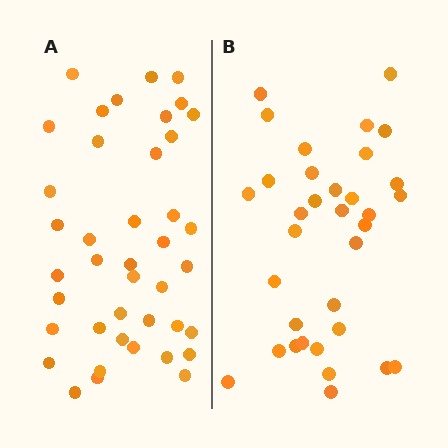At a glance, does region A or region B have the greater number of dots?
Region A (the left region) has more dots.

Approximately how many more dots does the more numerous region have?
Region A has roughly 8 or so more dots than region B.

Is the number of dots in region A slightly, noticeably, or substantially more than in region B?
Region A has only slightly more — the two regions are fairly close. The ratio is roughly 1.2 to 1.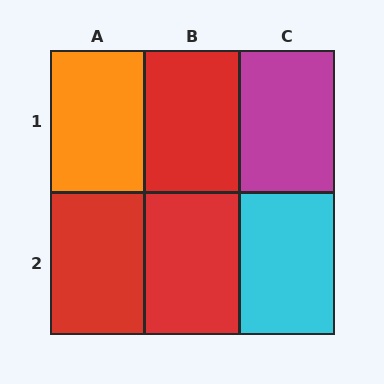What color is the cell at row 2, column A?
Red.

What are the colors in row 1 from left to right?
Orange, red, magenta.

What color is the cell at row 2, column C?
Cyan.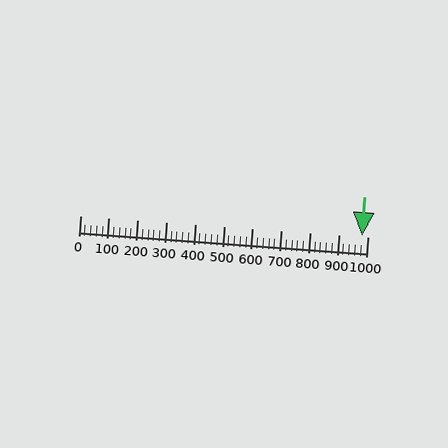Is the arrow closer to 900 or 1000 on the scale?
The arrow is closer to 1000.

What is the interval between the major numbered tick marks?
The major tick marks are spaced 100 units apart.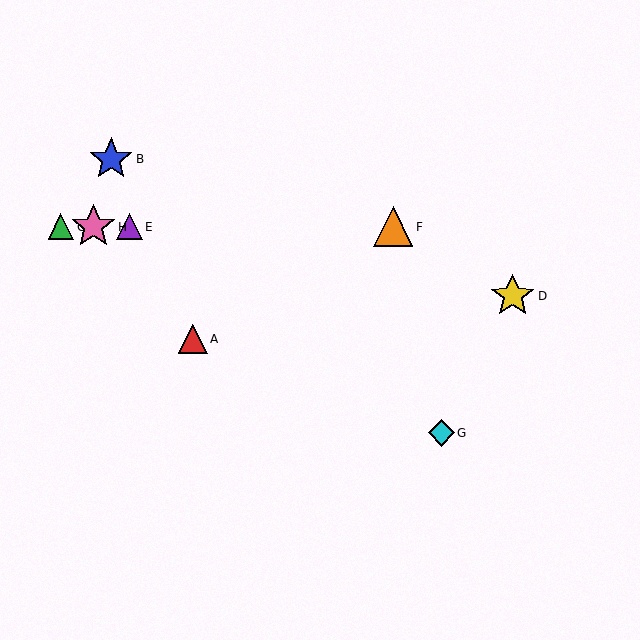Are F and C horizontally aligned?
Yes, both are at y≈227.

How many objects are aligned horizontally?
4 objects (C, E, F, H) are aligned horizontally.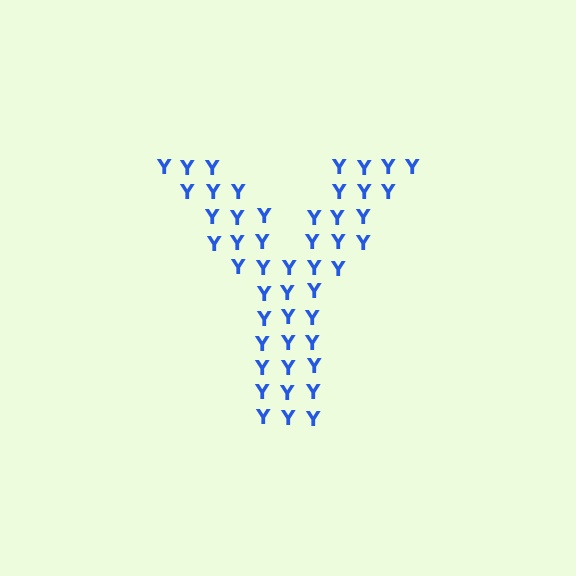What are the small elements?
The small elements are letter Y's.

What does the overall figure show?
The overall figure shows the letter Y.